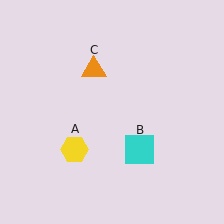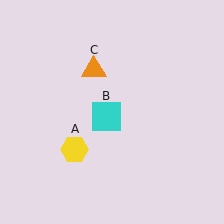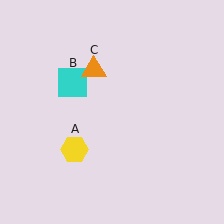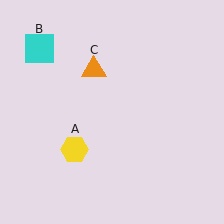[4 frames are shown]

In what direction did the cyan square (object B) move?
The cyan square (object B) moved up and to the left.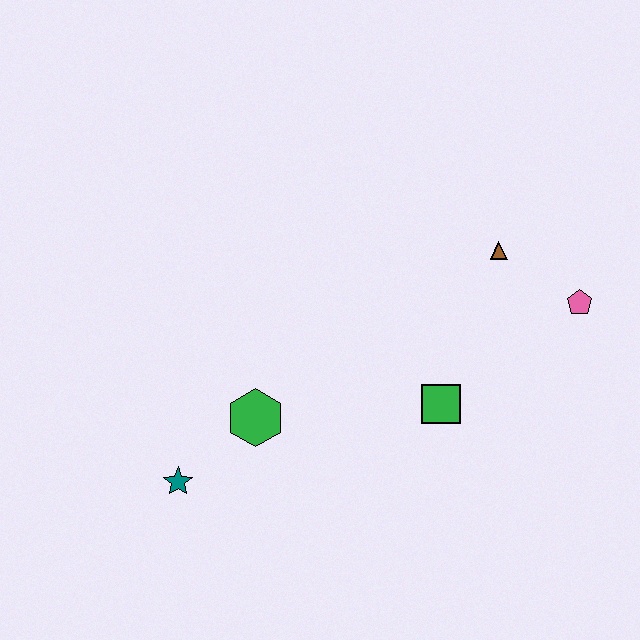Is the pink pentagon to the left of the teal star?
No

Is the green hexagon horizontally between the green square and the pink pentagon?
No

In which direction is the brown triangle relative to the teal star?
The brown triangle is to the right of the teal star.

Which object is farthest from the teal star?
The pink pentagon is farthest from the teal star.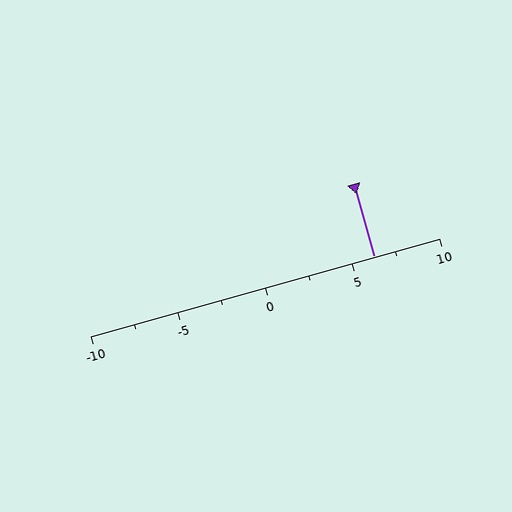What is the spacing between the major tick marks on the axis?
The major ticks are spaced 5 apart.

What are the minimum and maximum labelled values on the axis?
The axis runs from -10 to 10.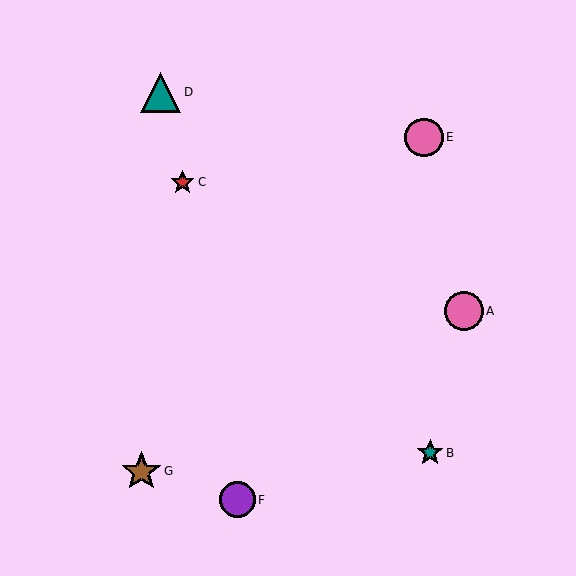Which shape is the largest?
The teal triangle (labeled D) is the largest.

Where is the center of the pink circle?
The center of the pink circle is at (464, 311).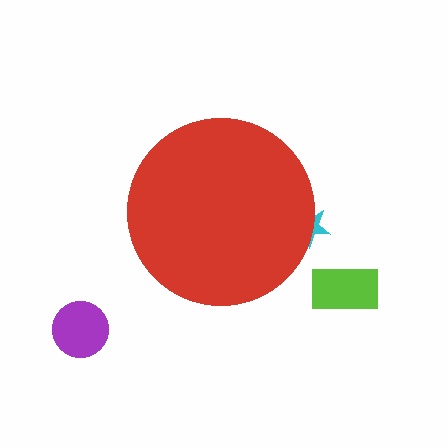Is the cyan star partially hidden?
Yes, the cyan star is partially hidden behind the red circle.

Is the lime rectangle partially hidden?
No, the lime rectangle is fully visible.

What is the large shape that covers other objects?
A red circle.